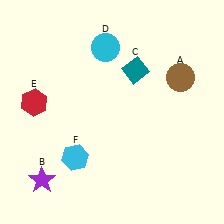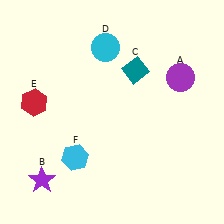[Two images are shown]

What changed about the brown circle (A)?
In Image 1, A is brown. In Image 2, it changed to purple.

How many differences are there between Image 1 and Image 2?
There is 1 difference between the two images.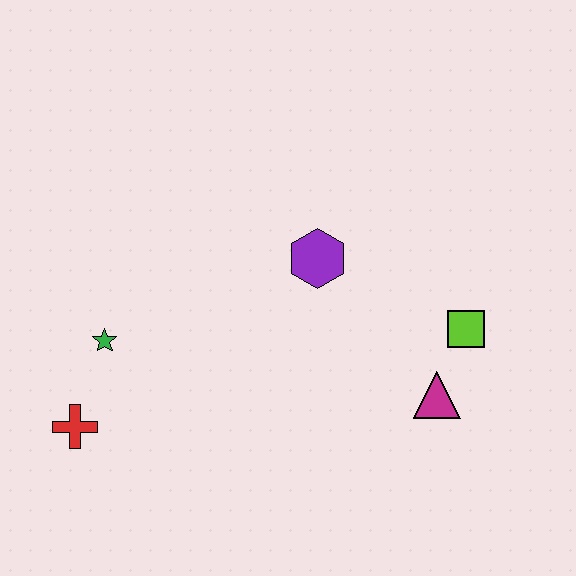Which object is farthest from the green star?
The lime square is farthest from the green star.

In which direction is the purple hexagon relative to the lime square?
The purple hexagon is to the left of the lime square.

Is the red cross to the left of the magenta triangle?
Yes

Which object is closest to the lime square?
The magenta triangle is closest to the lime square.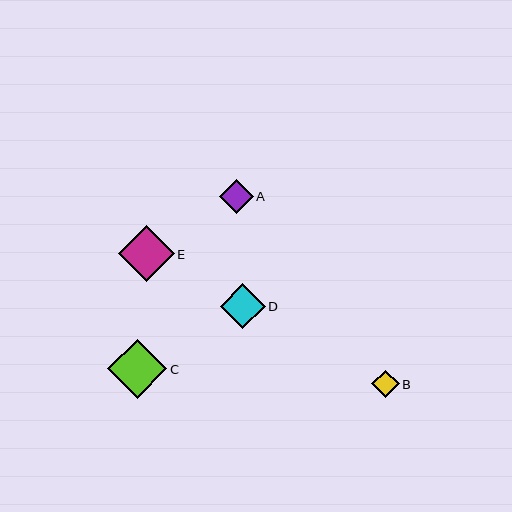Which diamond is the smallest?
Diamond B is the smallest with a size of approximately 28 pixels.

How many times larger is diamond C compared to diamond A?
Diamond C is approximately 1.7 times the size of diamond A.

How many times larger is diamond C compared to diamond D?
Diamond C is approximately 1.3 times the size of diamond D.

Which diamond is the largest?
Diamond C is the largest with a size of approximately 59 pixels.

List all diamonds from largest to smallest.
From largest to smallest: C, E, D, A, B.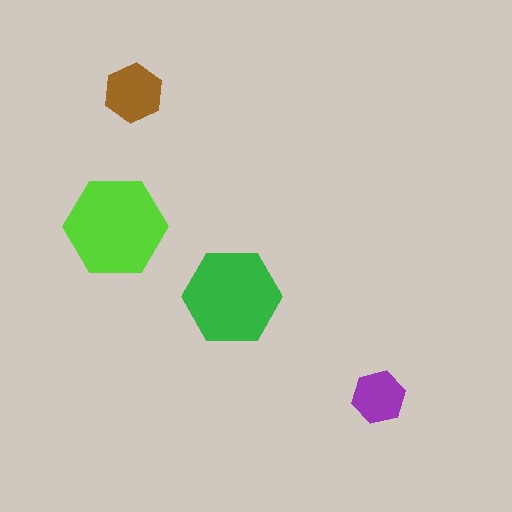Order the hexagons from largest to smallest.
the lime one, the green one, the brown one, the purple one.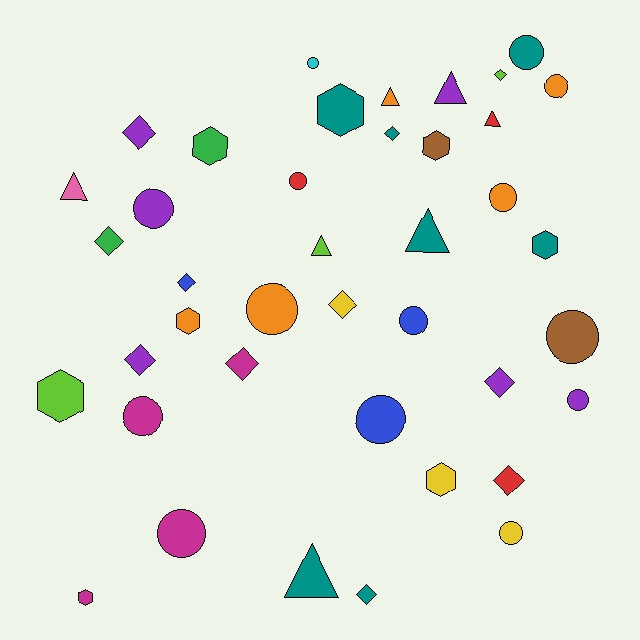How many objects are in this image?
There are 40 objects.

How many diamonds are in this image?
There are 11 diamonds.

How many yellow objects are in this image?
There are 3 yellow objects.